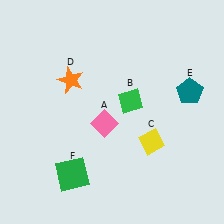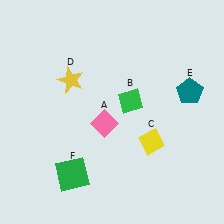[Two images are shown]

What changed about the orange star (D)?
In Image 1, D is orange. In Image 2, it changed to yellow.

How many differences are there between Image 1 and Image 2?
There is 1 difference between the two images.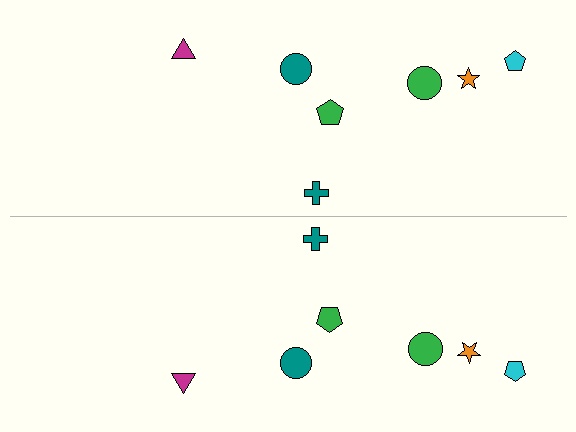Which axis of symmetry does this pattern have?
The pattern has a horizontal axis of symmetry running through the center of the image.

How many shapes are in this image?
There are 14 shapes in this image.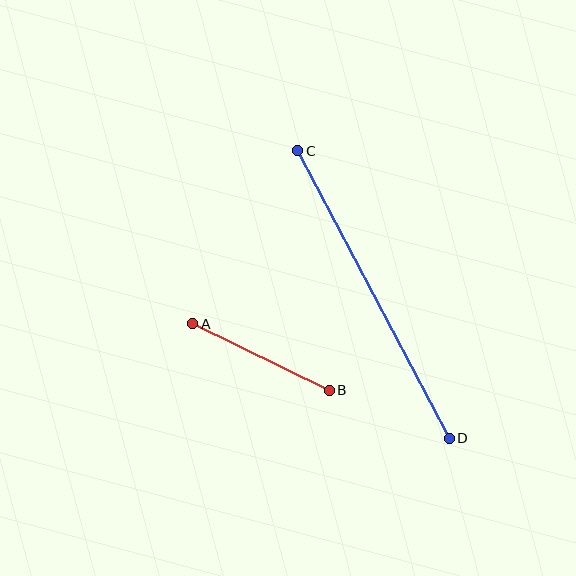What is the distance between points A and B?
The distance is approximately 152 pixels.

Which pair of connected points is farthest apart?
Points C and D are farthest apart.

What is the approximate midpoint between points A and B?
The midpoint is at approximately (261, 357) pixels.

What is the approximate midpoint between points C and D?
The midpoint is at approximately (373, 295) pixels.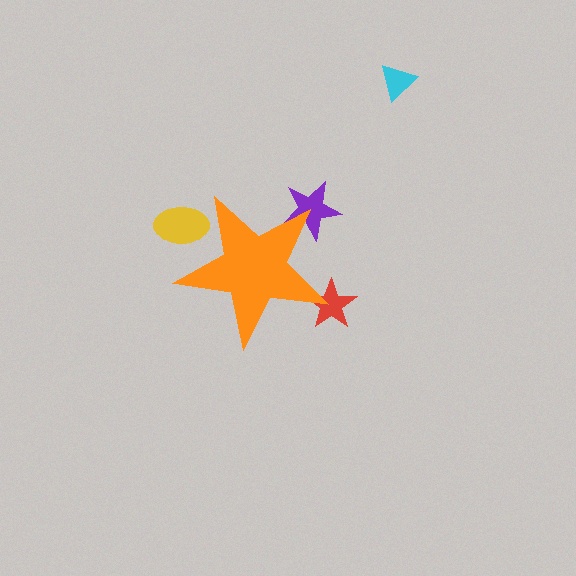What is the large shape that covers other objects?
An orange star.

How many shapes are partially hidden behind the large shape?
3 shapes are partially hidden.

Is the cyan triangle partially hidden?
No, the cyan triangle is fully visible.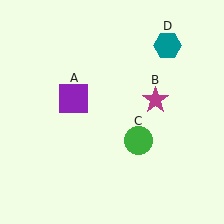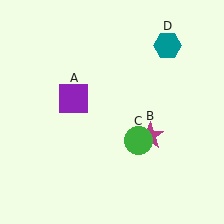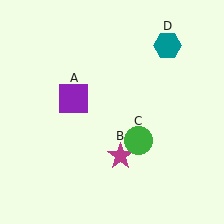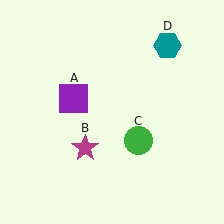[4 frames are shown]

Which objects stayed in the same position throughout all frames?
Purple square (object A) and green circle (object C) and teal hexagon (object D) remained stationary.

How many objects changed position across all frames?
1 object changed position: magenta star (object B).